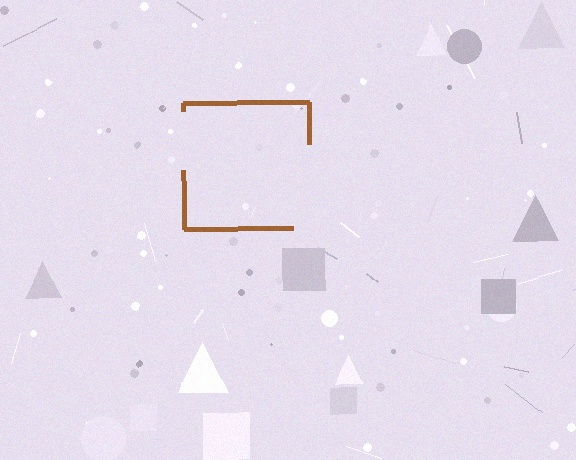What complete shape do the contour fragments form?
The contour fragments form a square.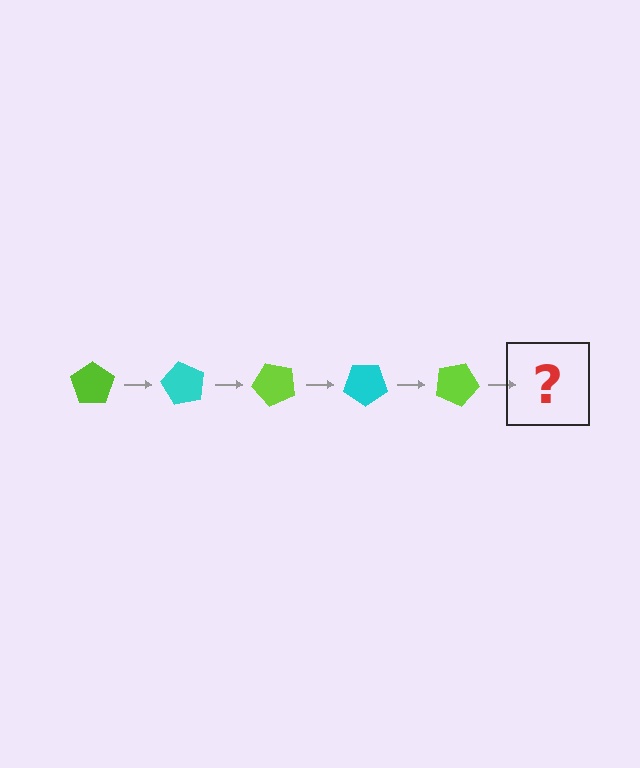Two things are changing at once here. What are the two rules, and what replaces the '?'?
The two rules are that it rotates 60 degrees each step and the color cycles through lime and cyan. The '?' should be a cyan pentagon, rotated 300 degrees from the start.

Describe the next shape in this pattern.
It should be a cyan pentagon, rotated 300 degrees from the start.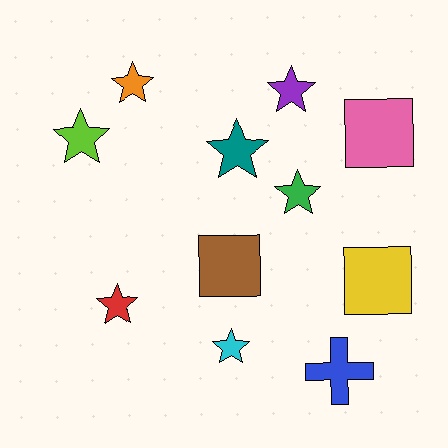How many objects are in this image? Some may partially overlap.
There are 11 objects.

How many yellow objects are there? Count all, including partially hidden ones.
There is 1 yellow object.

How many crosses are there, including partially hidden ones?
There is 1 cross.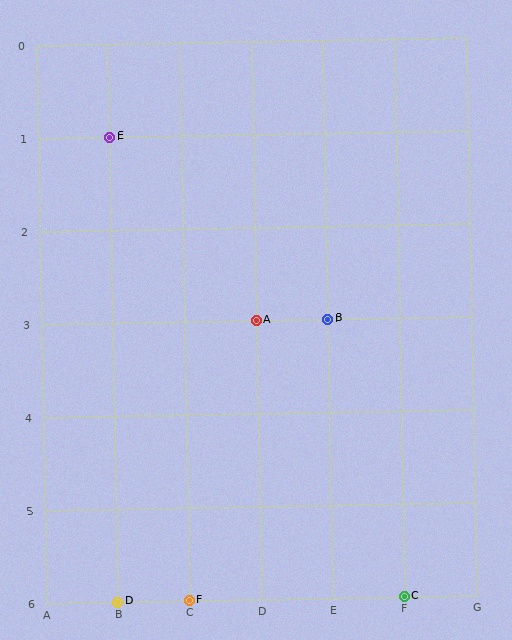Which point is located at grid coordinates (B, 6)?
Point D is at (B, 6).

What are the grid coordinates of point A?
Point A is at grid coordinates (D, 3).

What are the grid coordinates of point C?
Point C is at grid coordinates (F, 6).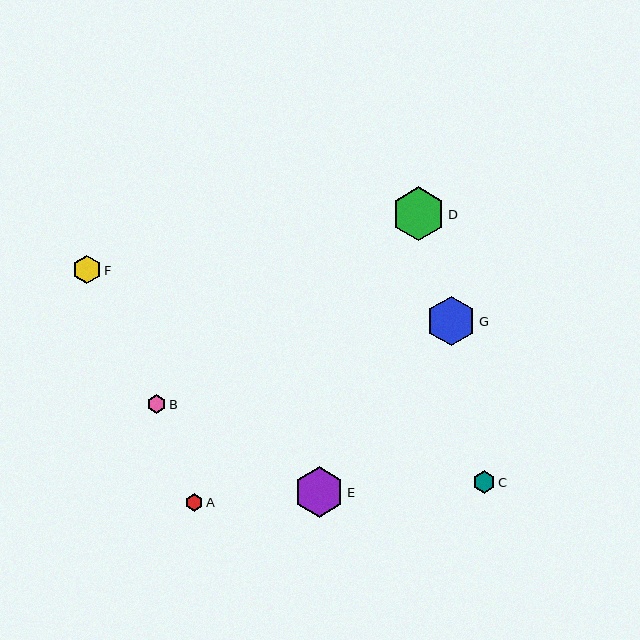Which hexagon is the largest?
Hexagon D is the largest with a size of approximately 54 pixels.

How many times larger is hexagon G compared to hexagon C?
Hexagon G is approximately 2.2 times the size of hexagon C.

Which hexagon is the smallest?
Hexagon A is the smallest with a size of approximately 18 pixels.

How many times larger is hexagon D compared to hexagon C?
Hexagon D is approximately 2.4 times the size of hexagon C.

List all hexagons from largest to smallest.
From largest to smallest: D, E, G, F, C, B, A.